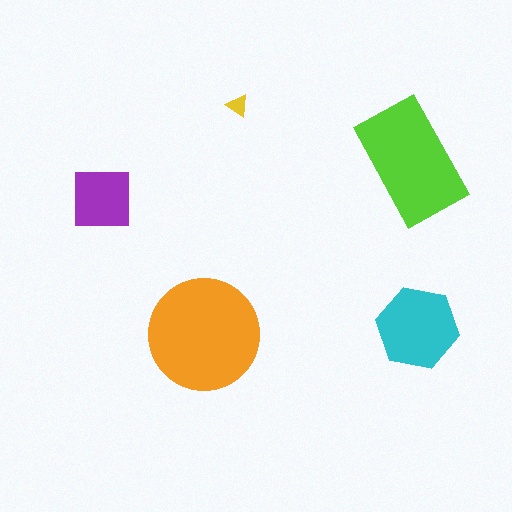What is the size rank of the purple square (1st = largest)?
4th.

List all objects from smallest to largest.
The yellow triangle, the purple square, the cyan hexagon, the lime rectangle, the orange circle.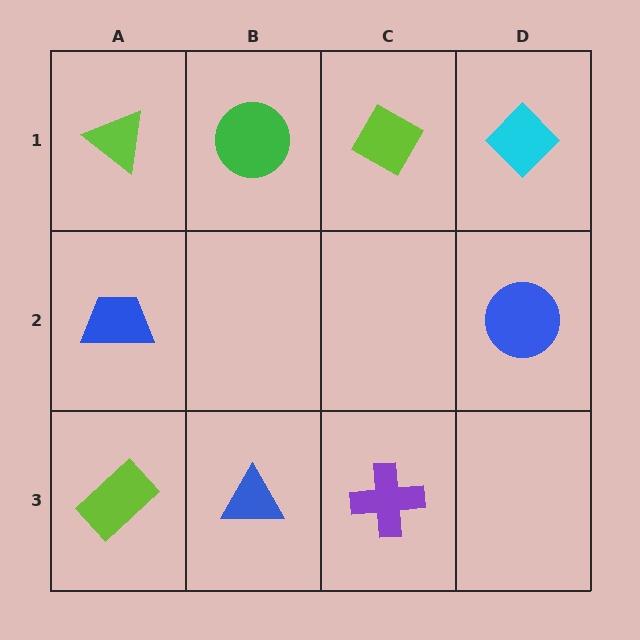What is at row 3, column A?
A lime rectangle.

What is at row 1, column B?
A green circle.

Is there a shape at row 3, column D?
No, that cell is empty.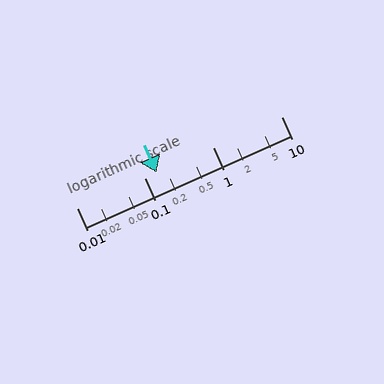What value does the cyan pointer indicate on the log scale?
The pointer indicates approximately 0.15.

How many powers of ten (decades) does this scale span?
The scale spans 3 decades, from 0.01 to 10.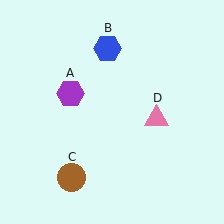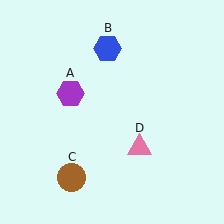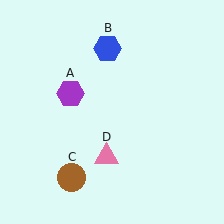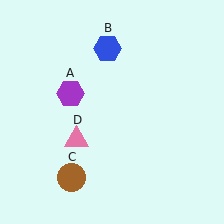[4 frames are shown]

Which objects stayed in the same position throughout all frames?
Purple hexagon (object A) and blue hexagon (object B) and brown circle (object C) remained stationary.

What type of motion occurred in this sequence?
The pink triangle (object D) rotated clockwise around the center of the scene.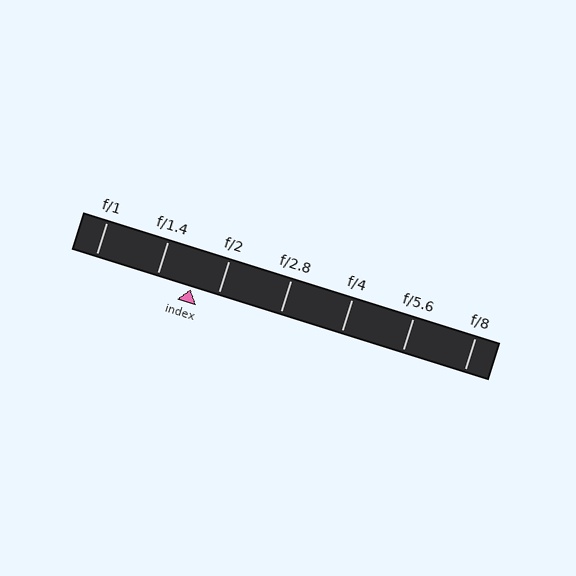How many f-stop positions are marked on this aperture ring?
There are 7 f-stop positions marked.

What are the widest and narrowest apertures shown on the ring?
The widest aperture shown is f/1 and the narrowest is f/8.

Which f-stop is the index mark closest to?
The index mark is closest to f/2.